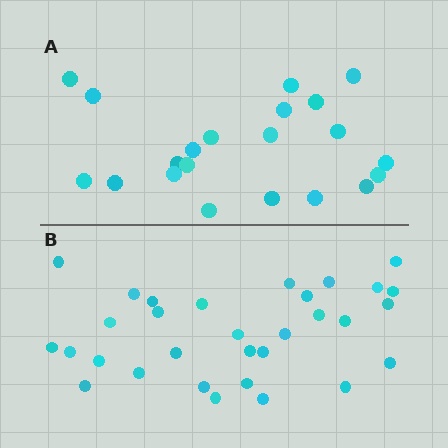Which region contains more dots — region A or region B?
Region B (the bottom region) has more dots.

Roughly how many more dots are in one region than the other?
Region B has roughly 10 or so more dots than region A.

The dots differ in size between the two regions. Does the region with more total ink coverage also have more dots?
No. Region A has more total ink coverage because its dots are larger, but region B actually contains more individual dots. Total area can be misleading — the number of items is what matters here.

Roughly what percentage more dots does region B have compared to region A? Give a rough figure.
About 50% more.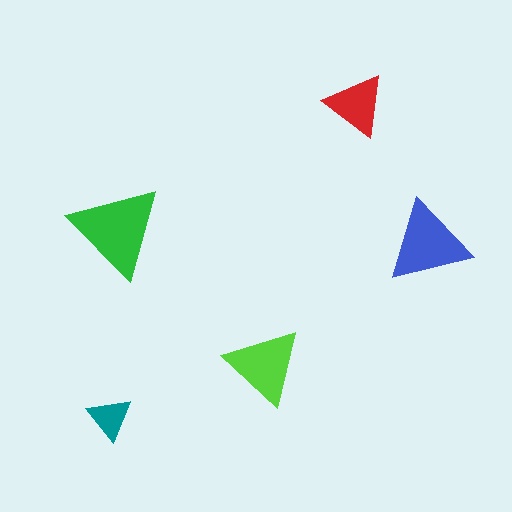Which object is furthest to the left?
The teal triangle is leftmost.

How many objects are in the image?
There are 5 objects in the image.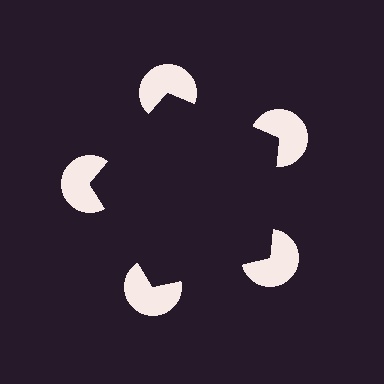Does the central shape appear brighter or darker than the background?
It typically appears slightly darker than the background, even though no actual brightness change is drawn.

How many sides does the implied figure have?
5 sides.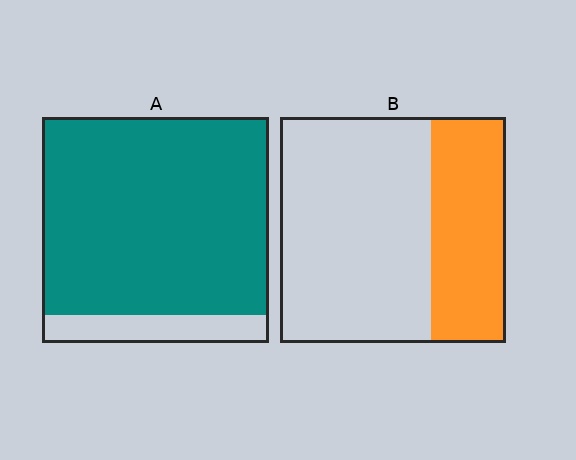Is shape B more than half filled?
No.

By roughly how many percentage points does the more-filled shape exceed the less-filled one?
By roughly 55 percentage points (A over B).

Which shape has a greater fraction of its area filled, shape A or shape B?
Shape A.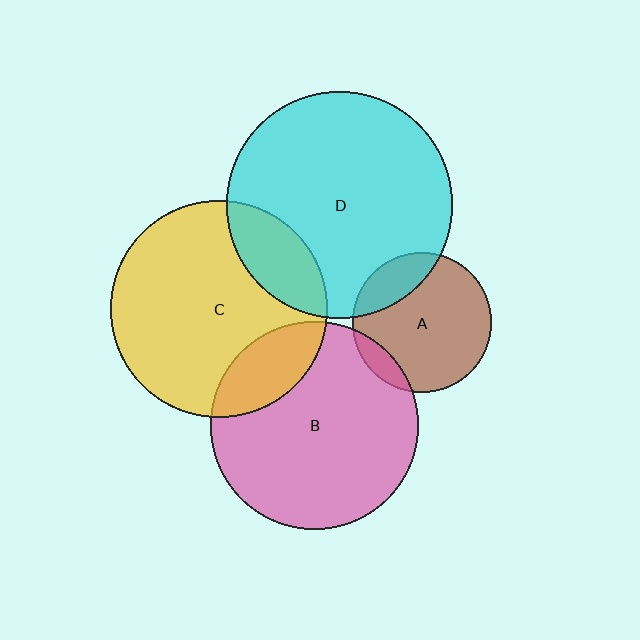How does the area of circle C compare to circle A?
Approximately 2.4 times.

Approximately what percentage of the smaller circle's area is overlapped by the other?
Approximately 10%.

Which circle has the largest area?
Circle D (cyan).